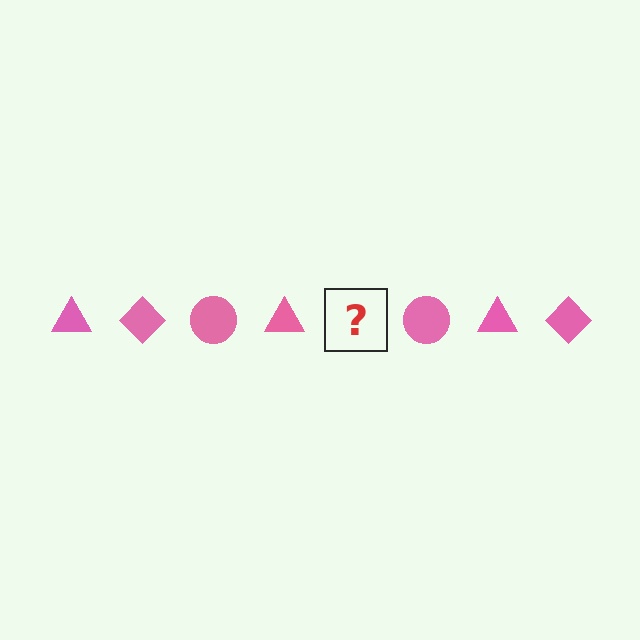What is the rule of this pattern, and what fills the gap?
The rule is that the pattern cycles through triangle, diamond, circle shapes in pink. The gap should be filled with a pink diamond.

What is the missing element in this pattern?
The missing element is a pink diamond.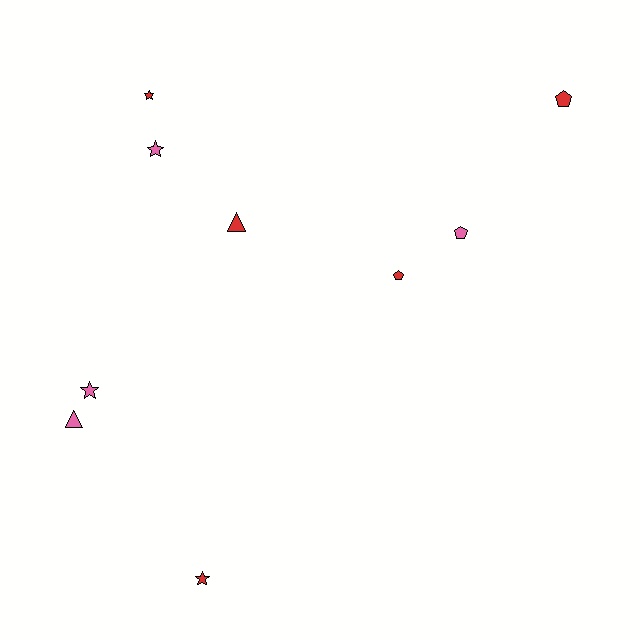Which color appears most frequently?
Red, with 5 objects.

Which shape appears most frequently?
Star, with 4 objects.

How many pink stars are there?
There are 2 pink stars.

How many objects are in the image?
There are 9 objects.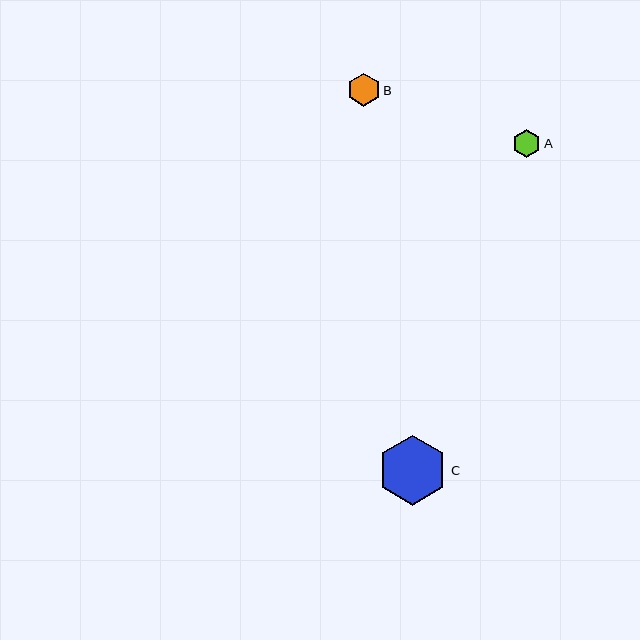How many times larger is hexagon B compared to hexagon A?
Hexagon B is approximately 1.2 times the size of hexagon A.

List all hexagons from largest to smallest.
From largest to smallest: C, B, A.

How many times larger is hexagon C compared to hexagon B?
Hexagon C is approximately 2.1 times the size of hexagon B.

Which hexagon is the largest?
Hexagon C is the largest with a size of approximately 70 pixels.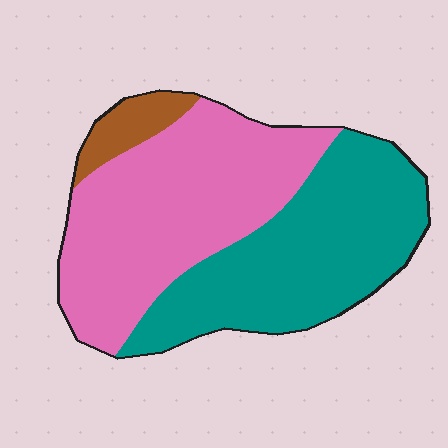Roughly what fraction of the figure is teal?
Teal covers around 45% of the figure.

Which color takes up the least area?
Brown, at roughly 5%.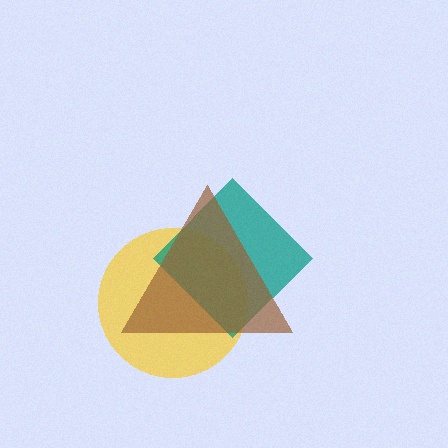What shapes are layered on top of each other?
The layered shapes are: a yellow circle, a teal diamond, a brown triangle.